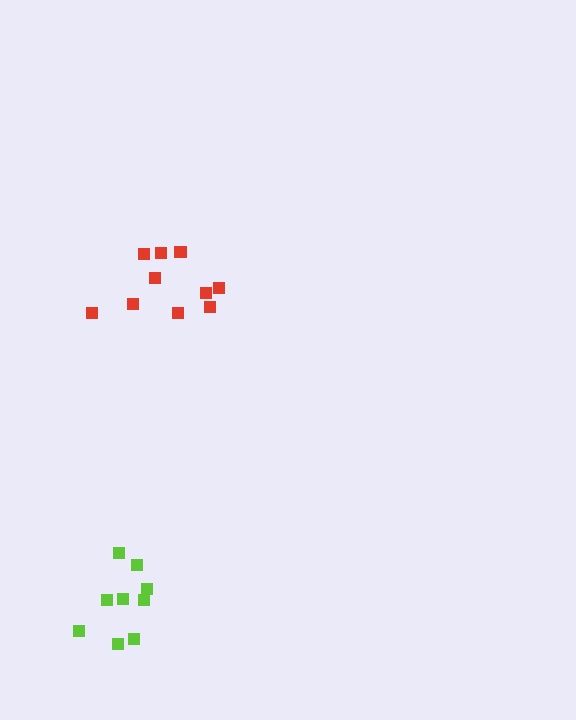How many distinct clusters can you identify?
There are 2 distinct clusters.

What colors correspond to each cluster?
The clusters are colored: lime, red.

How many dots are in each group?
Group 1: 9 dots, Group 2: 10 dots (19 total).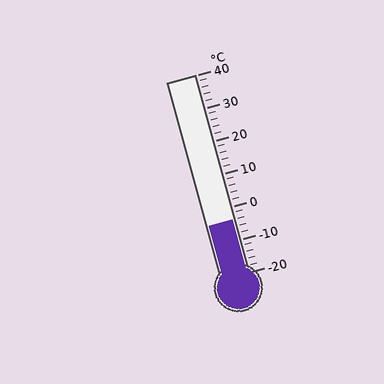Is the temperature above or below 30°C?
The temperature is below 30°C.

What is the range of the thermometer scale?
The thermometer scale ranges from -20°C to 40°C.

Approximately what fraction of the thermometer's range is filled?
The thermometer is filled to approximately 25% of its range.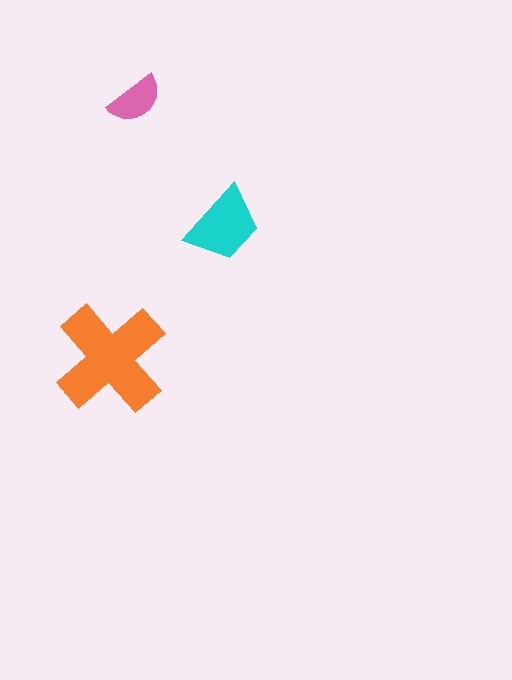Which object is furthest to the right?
The cyan trapezoid is rightmost.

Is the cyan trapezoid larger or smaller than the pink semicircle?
Larger.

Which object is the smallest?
The pink semicircle.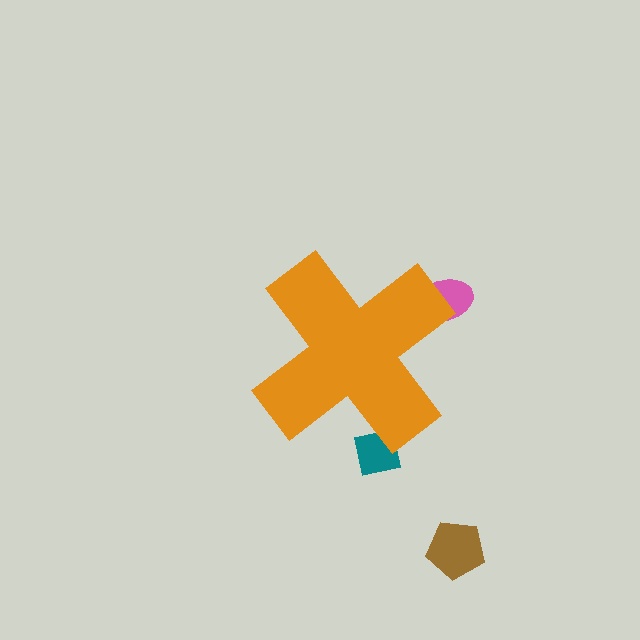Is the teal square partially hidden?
Yes, the teal square is partially hidden behind the orange cross.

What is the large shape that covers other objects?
An orange cross.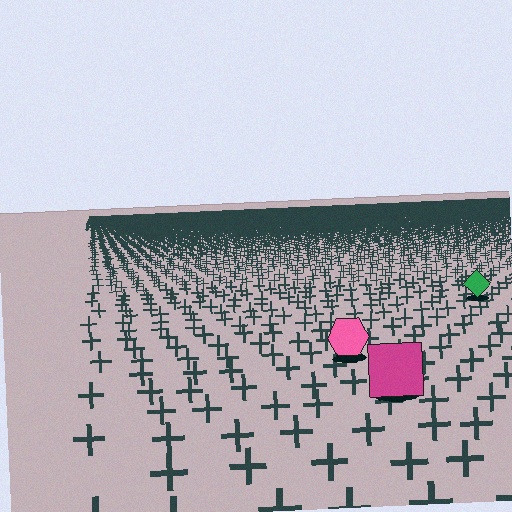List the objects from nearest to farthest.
From nearest to farthest: the magenta square, the pink hexagon, the green diamond.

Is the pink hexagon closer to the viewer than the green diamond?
Yes. The pink hexagon is closer — you can tell from the texture gradient: the ground texture is coarser near it.